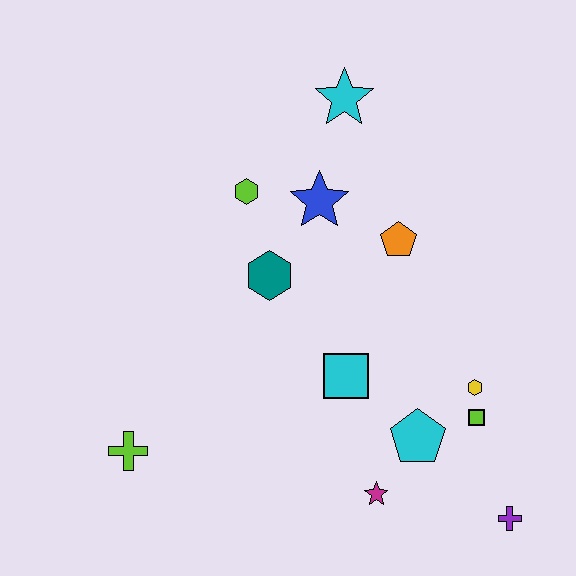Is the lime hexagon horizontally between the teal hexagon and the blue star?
No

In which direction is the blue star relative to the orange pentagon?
The blue star is to the left of the orange pentagon.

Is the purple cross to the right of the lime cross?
Yes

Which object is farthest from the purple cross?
The cyan star is farthest from the purple cross.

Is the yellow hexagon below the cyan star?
Yes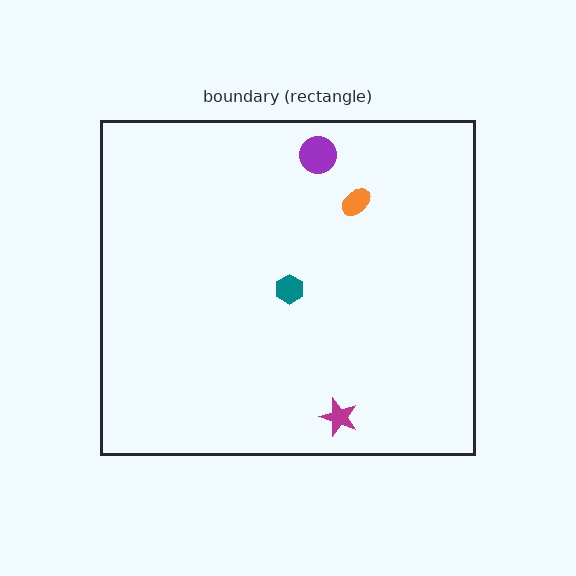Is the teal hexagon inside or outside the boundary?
Inside.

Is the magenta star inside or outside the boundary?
Inside.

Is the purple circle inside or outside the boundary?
Inside.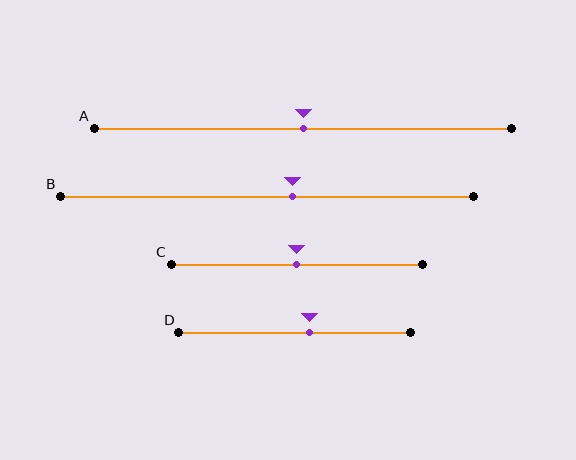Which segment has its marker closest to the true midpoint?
Segment A has its marker closest to the true midpoint.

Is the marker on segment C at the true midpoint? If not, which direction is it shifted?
Yes, the marker on segment C is at the true midpoint.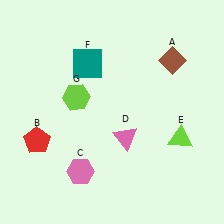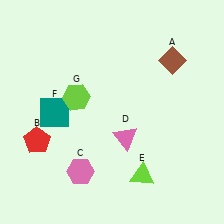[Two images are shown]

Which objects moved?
The objects that moved are: the lime triangle (E), the teal square (F).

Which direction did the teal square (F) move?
The teal square (F) moved down.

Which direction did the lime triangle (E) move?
The lime triangle (E) moved left.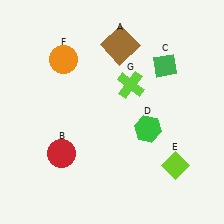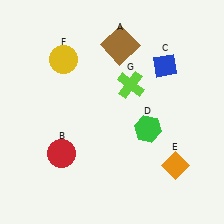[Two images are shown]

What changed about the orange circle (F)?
In Image 1, F is orange. In Image 2, it changed to yellow.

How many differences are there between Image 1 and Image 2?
There are 3 differences between the two images.